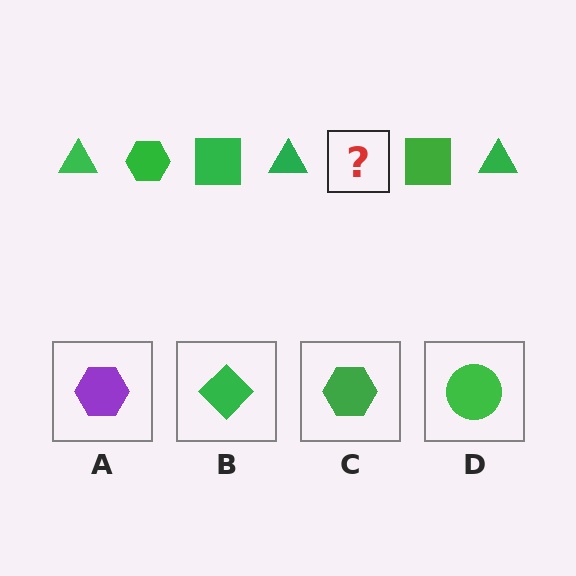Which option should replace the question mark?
Option C.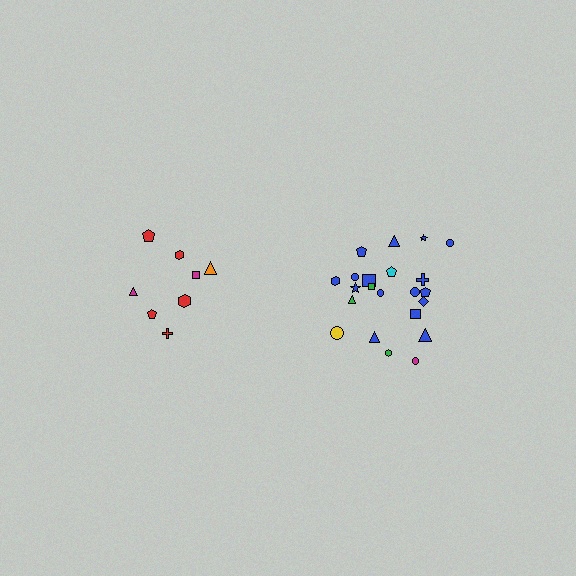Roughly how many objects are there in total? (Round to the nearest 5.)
Roughly 30 objects in total.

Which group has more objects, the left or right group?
The right group.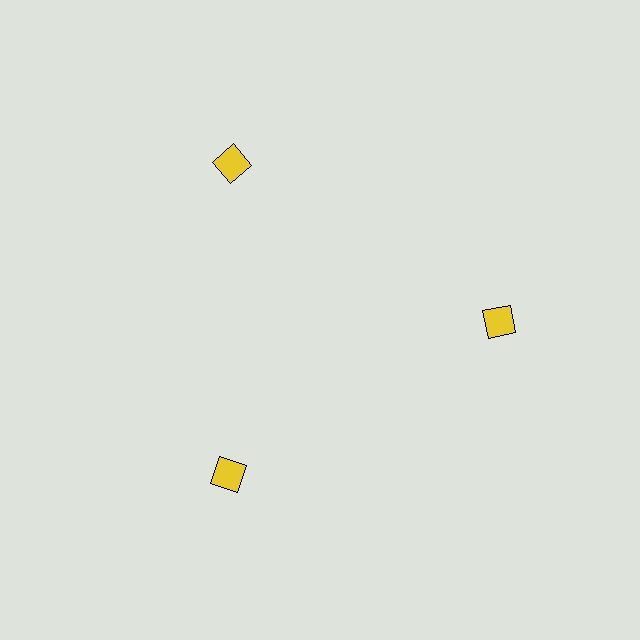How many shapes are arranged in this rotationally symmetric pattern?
There are 3 shapes, arranged in 3 groups of 1.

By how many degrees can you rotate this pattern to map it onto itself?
The pattern maps onto itself every 120 degrees of rotation.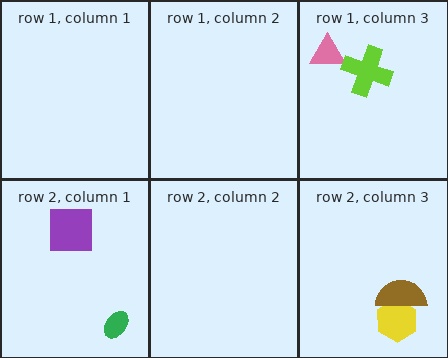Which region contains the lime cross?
The row 1, column 3 region.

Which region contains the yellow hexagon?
The row 2, column 3 region.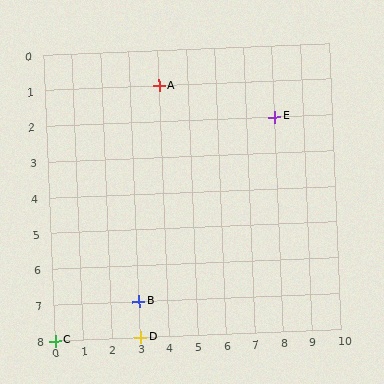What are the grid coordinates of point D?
Point D is at grid coordinates (3, 8).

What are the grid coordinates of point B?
Point B is at grid coordinates (3, 7).